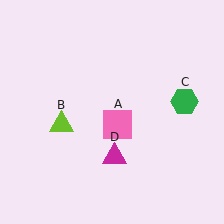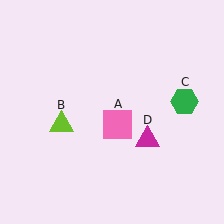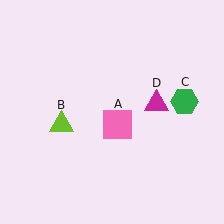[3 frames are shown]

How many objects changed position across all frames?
1 object changed position: magenta triangle (object D).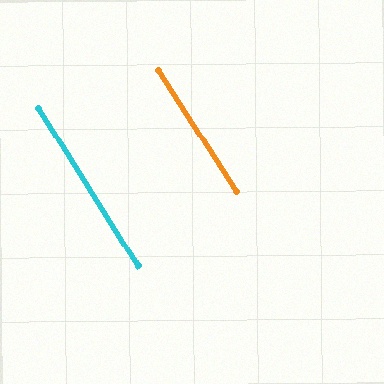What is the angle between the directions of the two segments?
Approximately 0 degrees.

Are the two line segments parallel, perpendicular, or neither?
Parallel — their directions differ by only 0.1°.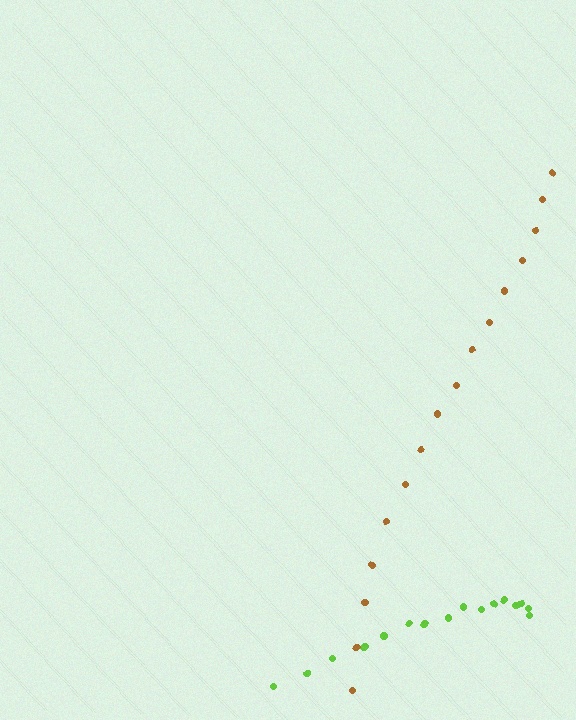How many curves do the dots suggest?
There are 2 distinct paths.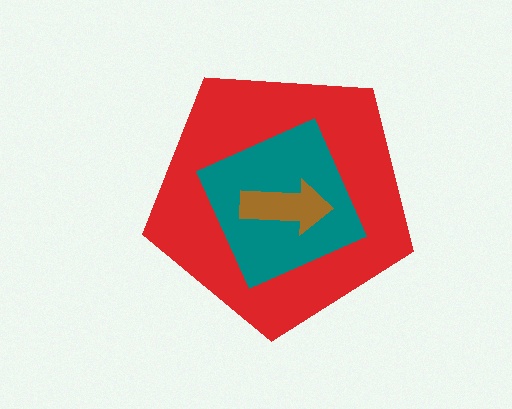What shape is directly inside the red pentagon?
The teal diamond.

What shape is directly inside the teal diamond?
The brown arrow.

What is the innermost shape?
The brown arrow.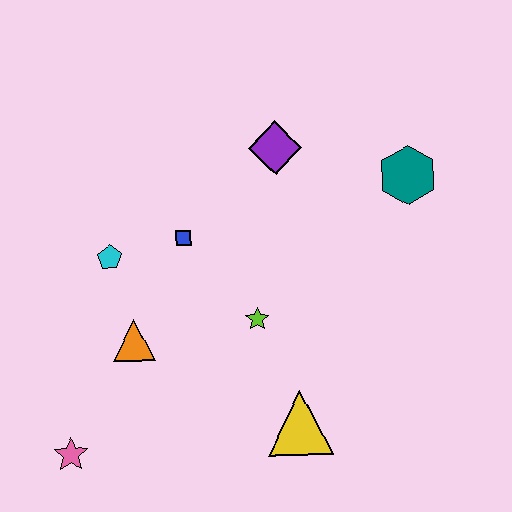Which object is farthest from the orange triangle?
The teal hexagon is farthest from the orange triangle.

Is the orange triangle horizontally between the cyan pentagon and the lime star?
Yes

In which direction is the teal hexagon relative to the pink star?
The teal hexagon is to the right of the pink star.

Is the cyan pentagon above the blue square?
No